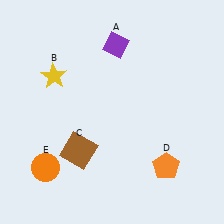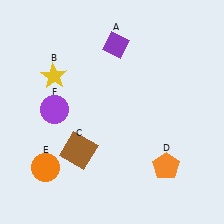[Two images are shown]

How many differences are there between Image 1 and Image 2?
There is 1 difference between the two images.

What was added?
A purple circle (F) was added in Image 2.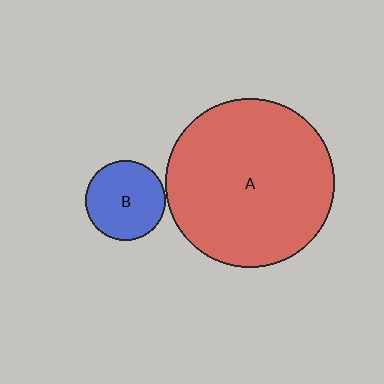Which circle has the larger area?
Circle A (red).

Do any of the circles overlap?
No, none of the circles overlap.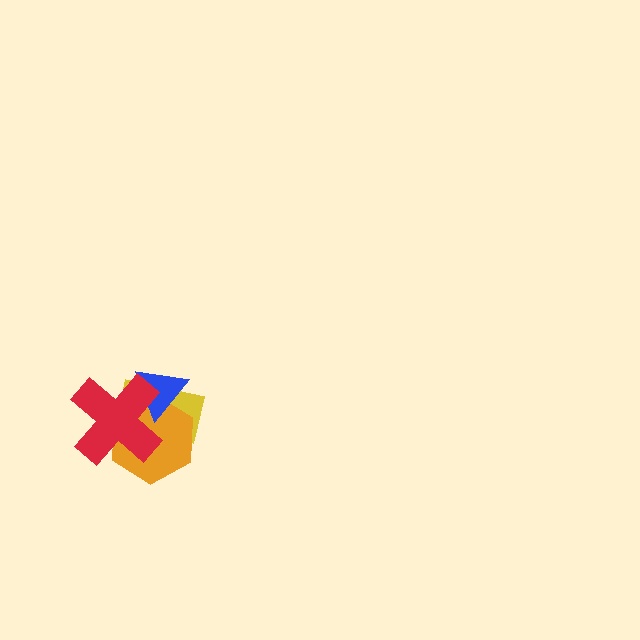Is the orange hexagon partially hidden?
Yes, it is partially covered by another shape.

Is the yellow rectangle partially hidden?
Yes, it is partially covered by another shape.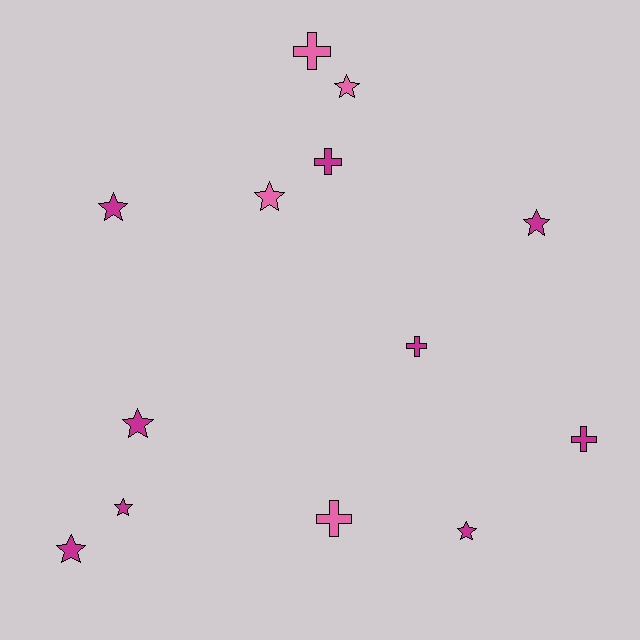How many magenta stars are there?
There are 6 magenta stars.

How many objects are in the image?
There are 13 objects.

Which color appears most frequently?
Magenta, with 9 objects.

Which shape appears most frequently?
Star, with 8 objects.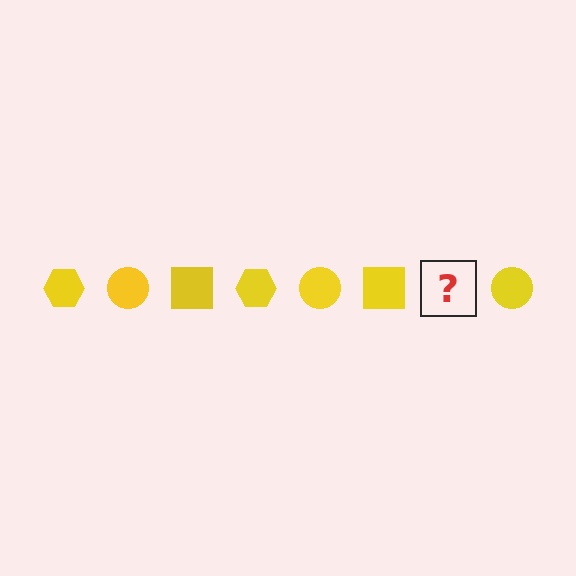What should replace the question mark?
The question mark should be replaced with a yellow hexagon.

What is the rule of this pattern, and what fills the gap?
The rule is that the pattern cycles through hexagon, circle, square shapes in yellow. The gap should be filled with a yellow hexagon.